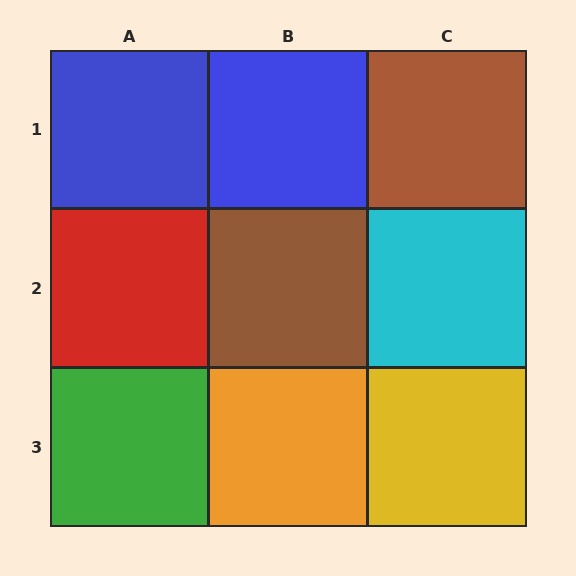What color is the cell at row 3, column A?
Green.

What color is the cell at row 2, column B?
Brown.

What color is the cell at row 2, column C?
Cyan.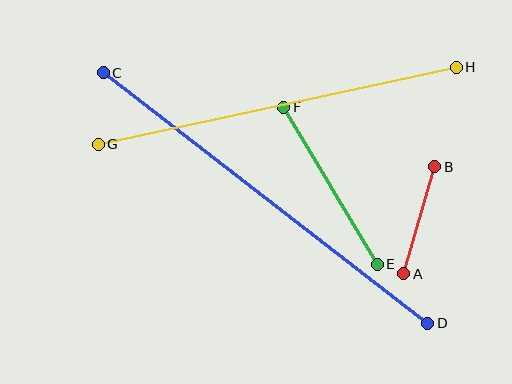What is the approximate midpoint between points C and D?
The midpoint is at approximately (265, 198) pixels.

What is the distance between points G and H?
The distance is approximately 366 pixels.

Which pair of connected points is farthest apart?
Points C and D are farthest apart.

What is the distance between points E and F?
The distance is approximately 182 pixels.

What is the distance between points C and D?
The distance is approximately 410 pixels.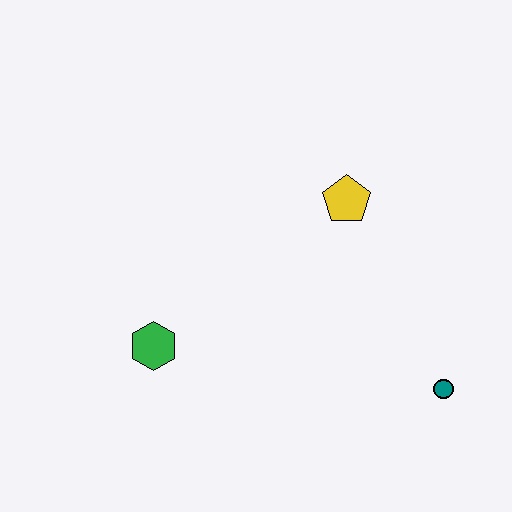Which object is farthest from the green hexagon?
The teal circle is farthest from the green hexagon.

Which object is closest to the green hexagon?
The yellow pentagon is closest to the green hexagon.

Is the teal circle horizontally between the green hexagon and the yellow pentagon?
No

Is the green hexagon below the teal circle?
No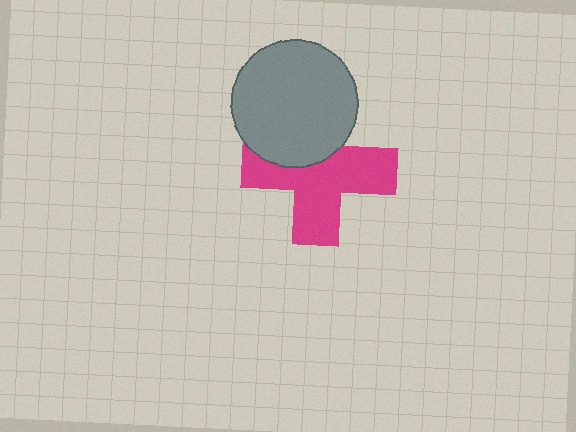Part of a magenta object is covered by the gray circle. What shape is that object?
It is a cross.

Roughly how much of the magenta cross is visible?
About half of it is visible (roughly 65%).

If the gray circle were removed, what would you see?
You would see the complete magenta cross.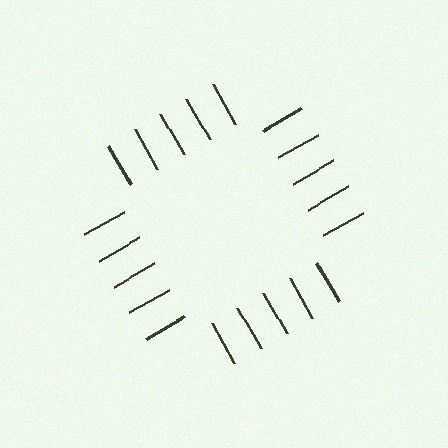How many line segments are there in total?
20 — 5 along each of the 4 edges.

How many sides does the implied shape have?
4 sides — the line-ends trace a square.